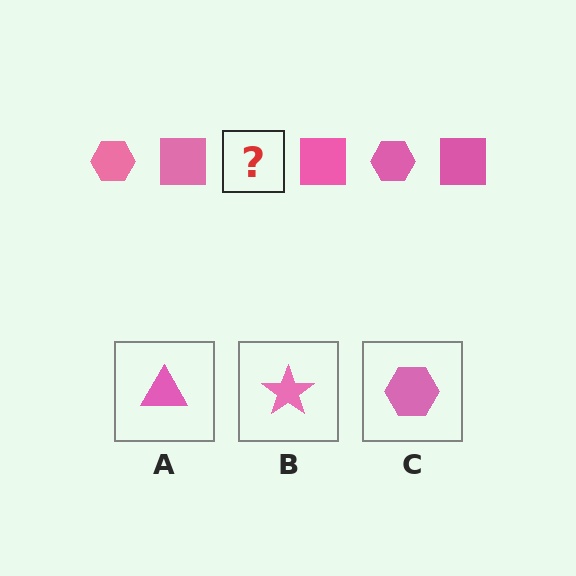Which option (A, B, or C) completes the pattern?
C.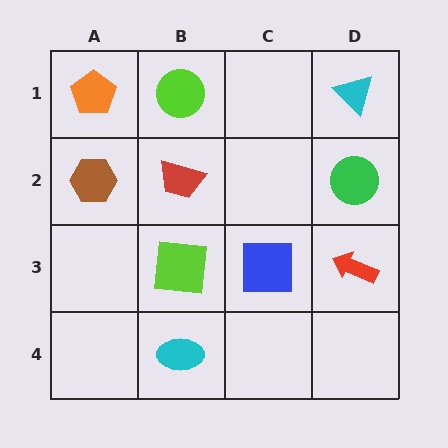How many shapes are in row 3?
3 shapes.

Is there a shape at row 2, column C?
No, that cell is empty.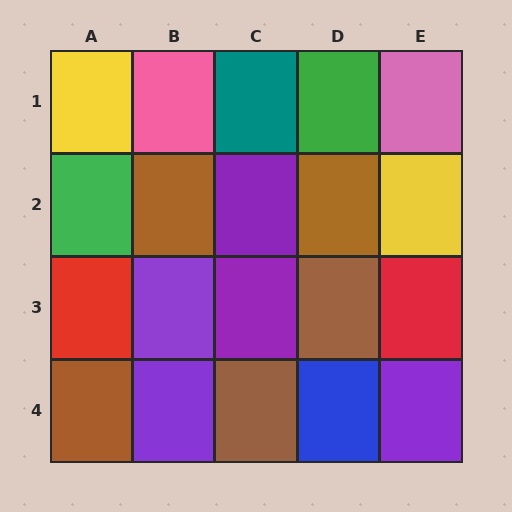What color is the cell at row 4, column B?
Purple.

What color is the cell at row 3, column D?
Brown.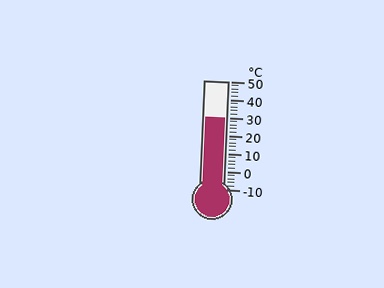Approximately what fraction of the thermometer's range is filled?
The thermometer is filled to approximately 65% of its range.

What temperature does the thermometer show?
The thermometer shows approximately 30°C.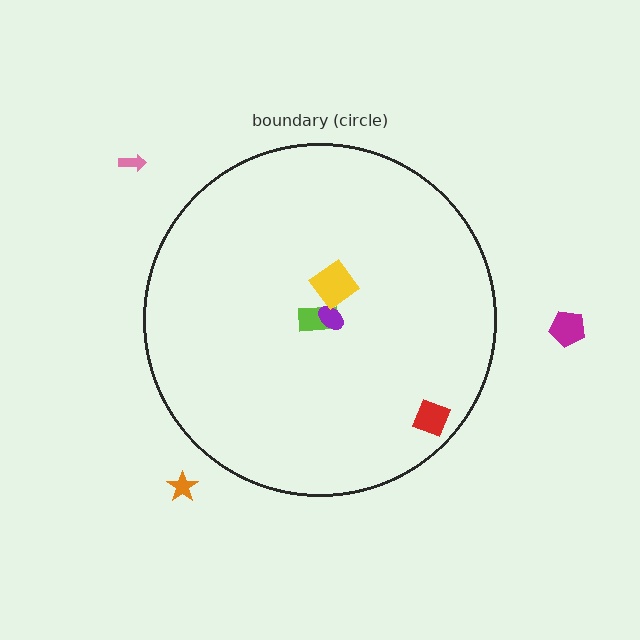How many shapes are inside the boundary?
4 inside, 3 outside.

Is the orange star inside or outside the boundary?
Outside.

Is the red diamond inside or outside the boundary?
Inside.